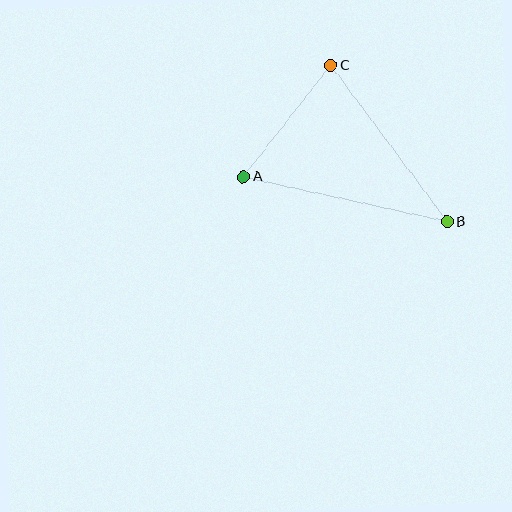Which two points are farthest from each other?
Points A and B are farthest from each other.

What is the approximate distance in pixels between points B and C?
The distance between B and C is approximately 195 pixels.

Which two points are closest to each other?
Points A and C are closest to each other.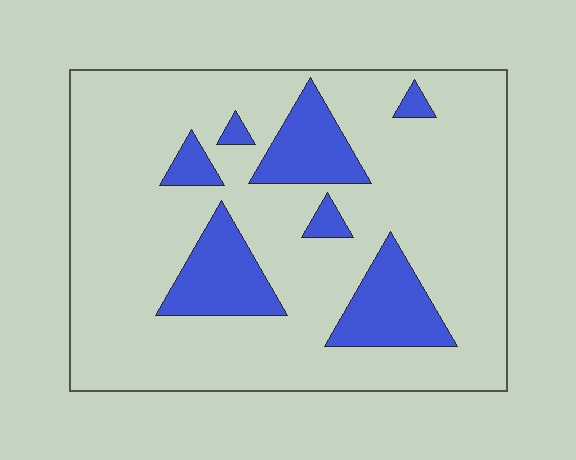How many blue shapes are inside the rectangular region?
7.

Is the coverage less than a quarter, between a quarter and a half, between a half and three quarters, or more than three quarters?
Less than a quarter.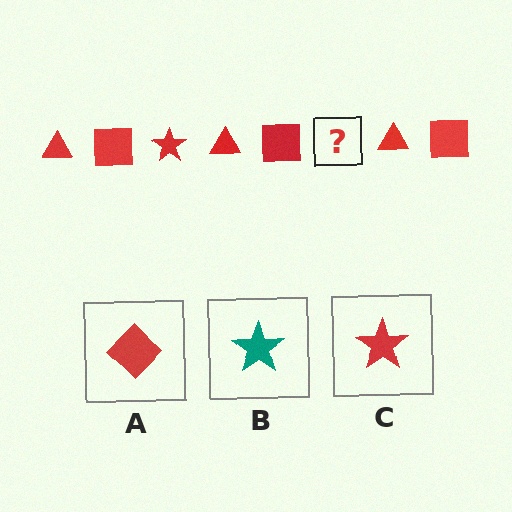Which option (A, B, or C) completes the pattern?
C.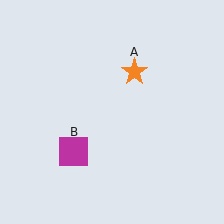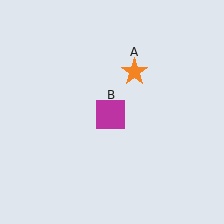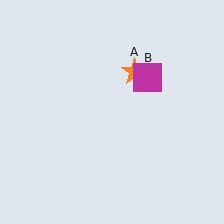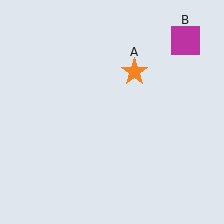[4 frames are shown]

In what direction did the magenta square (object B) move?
The magenta square (object B) moved up and to the right.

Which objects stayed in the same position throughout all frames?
Orange star (object A) remained stationary.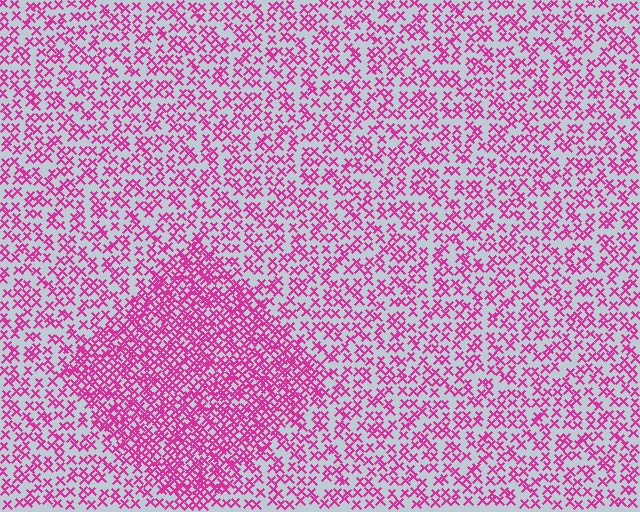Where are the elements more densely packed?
The elements are more densely packed inside the diamond boundary.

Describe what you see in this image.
The image contains small magenta elements arranged at two different densities. A diamond-shaped region is visible where the elements are more densely packed than the surrounding area.